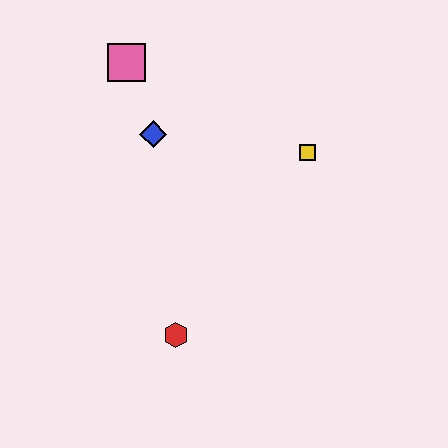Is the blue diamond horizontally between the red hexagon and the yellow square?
No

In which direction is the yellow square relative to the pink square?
The yellow square is to the right of the pink square.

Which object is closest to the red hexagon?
The blue diamond is closest to the red hexagon.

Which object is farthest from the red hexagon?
The pink square is farthest from the red hexagon.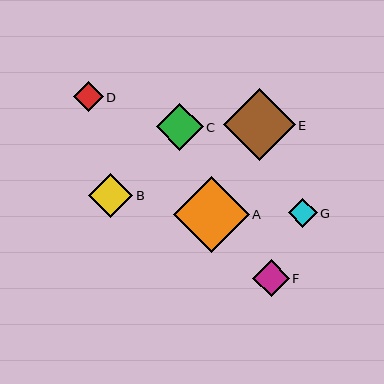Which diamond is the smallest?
Diamond G is the smallest with a size of approximately 29 pixels.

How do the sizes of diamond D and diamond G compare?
Diamond D and diamond G are approximately the same size.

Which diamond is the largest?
Diamond A is the largest with a size of approximately 76 pixels.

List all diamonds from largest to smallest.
From largest to smallest: A, E, C, B, F, D, G.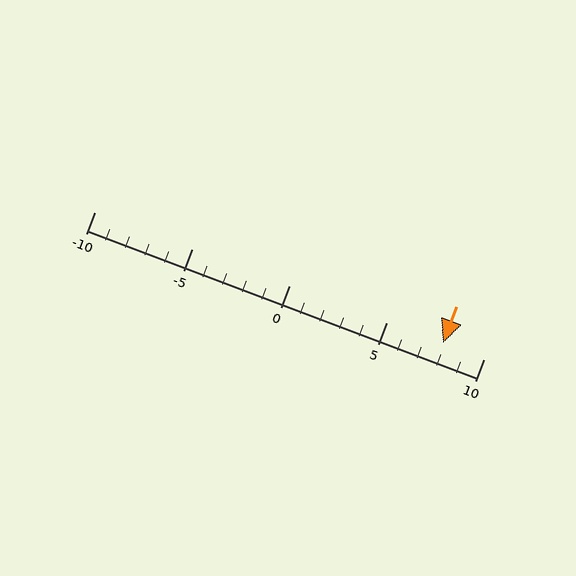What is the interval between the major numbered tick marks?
The major tick marks are spaced 5 units apart.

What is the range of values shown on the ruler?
The ruler shows values from -10 to 10.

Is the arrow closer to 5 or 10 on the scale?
The arrow is closer to 10.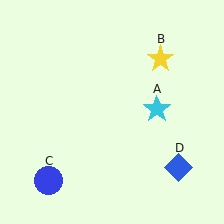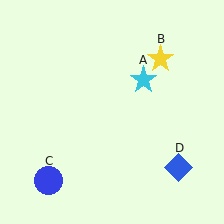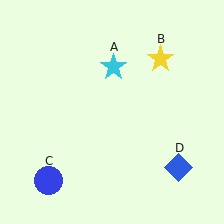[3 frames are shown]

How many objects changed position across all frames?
1 object changed position: cyan star (object A).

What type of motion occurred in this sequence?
The cyan star (object A) rotated counterclockwise around the center of the scene.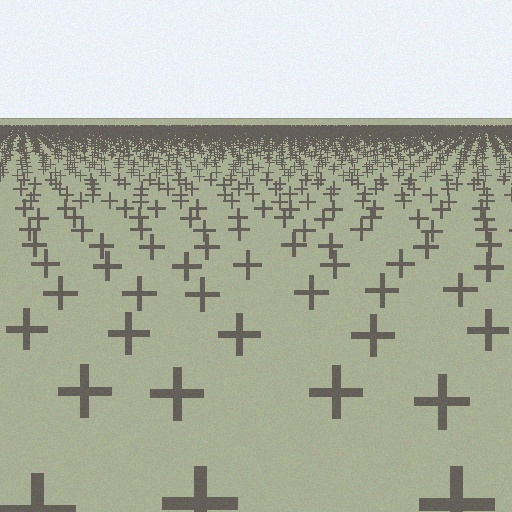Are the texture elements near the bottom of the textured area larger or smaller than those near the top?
Larger. Near the bottom, elements are closer to the viewer and appear at a bigger on-screen size.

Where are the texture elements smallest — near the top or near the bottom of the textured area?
Near the top.